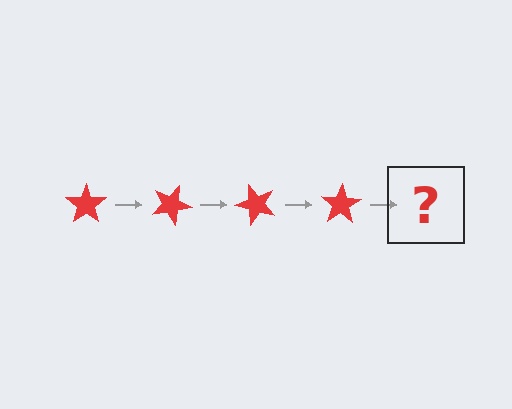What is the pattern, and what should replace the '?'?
The pattern is that the star rotates 25 degrees each step. The '?' should be a red star rotated 100 degrees.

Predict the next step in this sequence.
The next step is a red star rotated 100 degrees.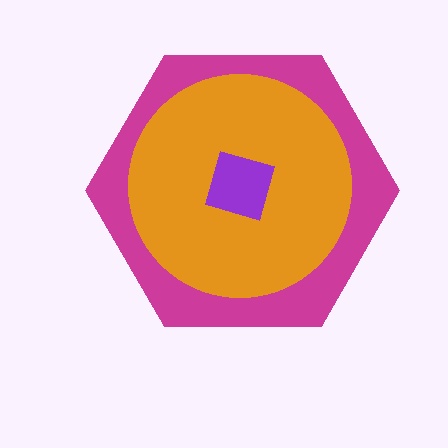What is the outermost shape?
The magenta hexagon.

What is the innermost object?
The purple square.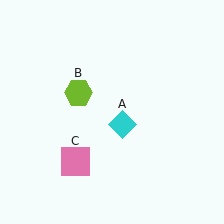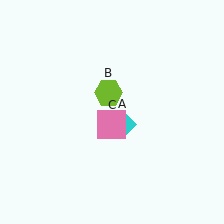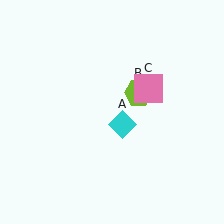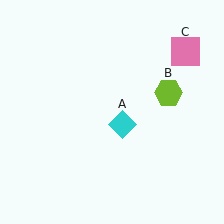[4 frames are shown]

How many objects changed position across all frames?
2 objects changed position: lime hexagon (object B), pink square (object C).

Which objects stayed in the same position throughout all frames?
Cyan diamond (object A) remained stationary.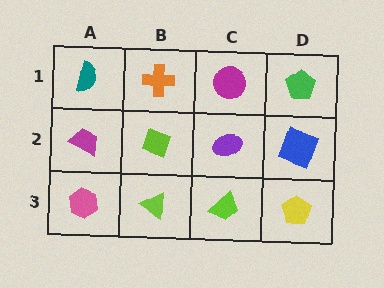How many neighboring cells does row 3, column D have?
2.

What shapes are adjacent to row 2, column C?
A magenta circle (row 1, column C), a lime trapezoid (row 3, column C), a lime diamond (row 2, column B), a blue square (row 2, column D).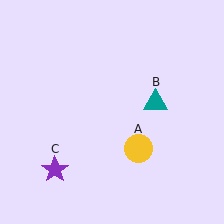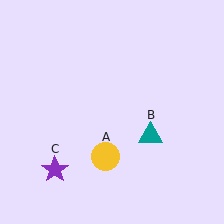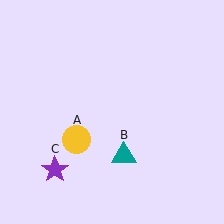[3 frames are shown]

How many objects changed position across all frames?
2 objects changed position: yellow circle (object A), teal triangle (object B).